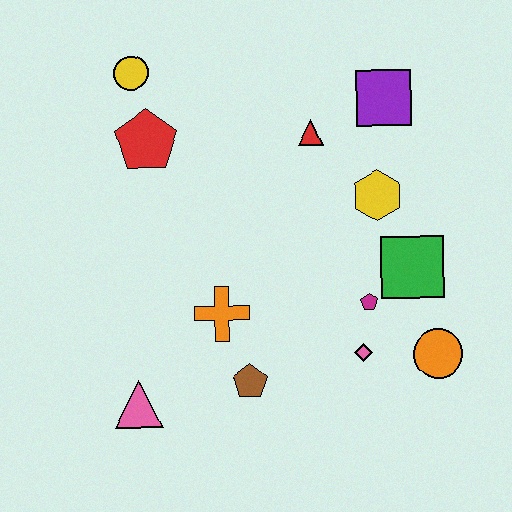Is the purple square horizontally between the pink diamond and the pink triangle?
No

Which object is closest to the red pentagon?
The yellow circle is closest to the red pentagon.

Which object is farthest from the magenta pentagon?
The yellow circle is farthest from the magenta pentagon.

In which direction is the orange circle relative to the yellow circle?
The orange circle is to the right of the yellow circle.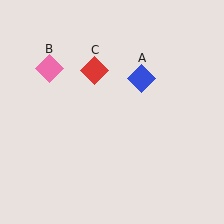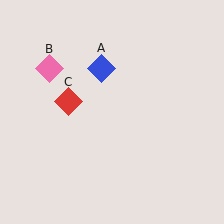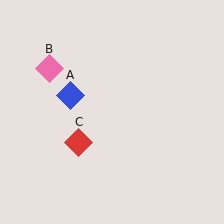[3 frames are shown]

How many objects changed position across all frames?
2 objects changed position: blue diamond (object A), red diamond (object C).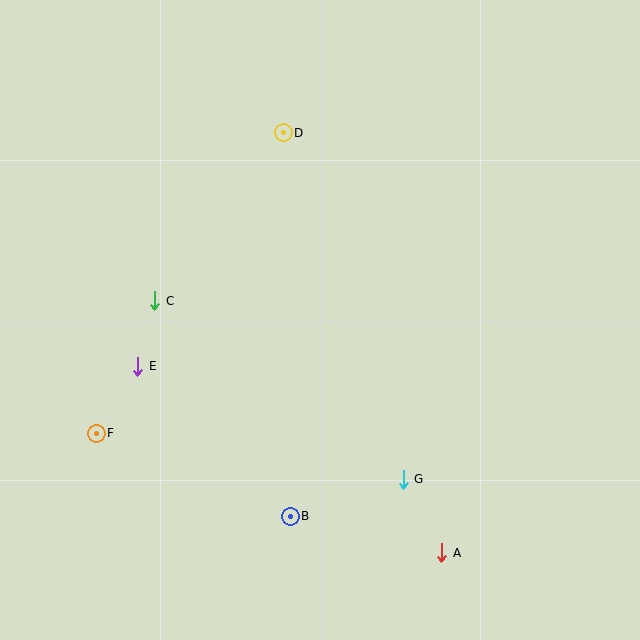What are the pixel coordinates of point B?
Point B is at (290, 516).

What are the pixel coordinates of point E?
Point E is at (138, 366).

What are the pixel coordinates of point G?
Point G is at (403, 479).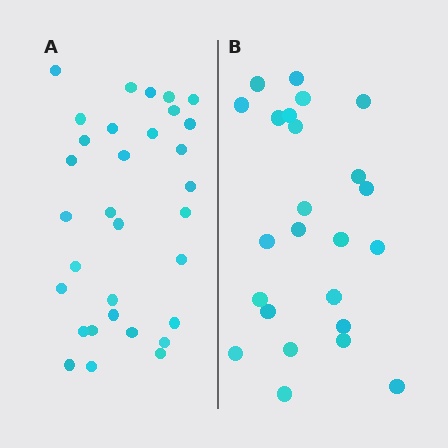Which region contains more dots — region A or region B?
Region A (the left region) has more dots.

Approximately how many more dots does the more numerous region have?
Region A has roughly 8 or so more dots than region B.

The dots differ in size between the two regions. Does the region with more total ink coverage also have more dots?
No. Region B has more total ink coverage because its dots are larger, but region A actually contains more individual dots. Total area can be misleading — the number of items is what matters here.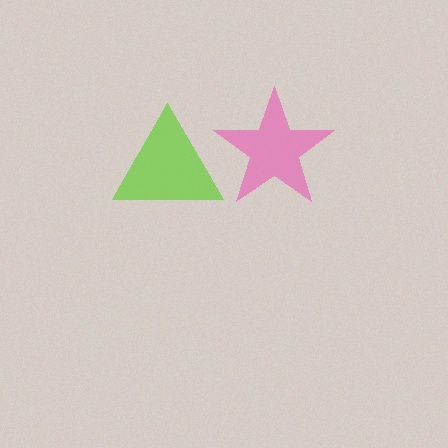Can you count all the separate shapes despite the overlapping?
Yes, there are 2 separate shapes.